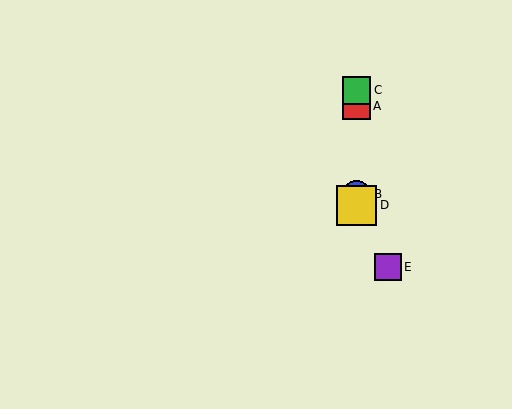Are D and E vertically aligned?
No, D is at x≈357 and E is at x≈388.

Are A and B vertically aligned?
Yes, both are at x≈357.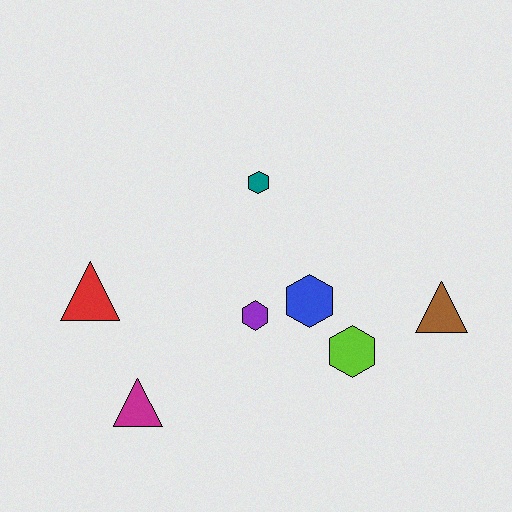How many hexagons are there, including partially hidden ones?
There are 4 hexagons.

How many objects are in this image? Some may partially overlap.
There are 7 objects.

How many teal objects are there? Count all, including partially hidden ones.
There is 1 teal object.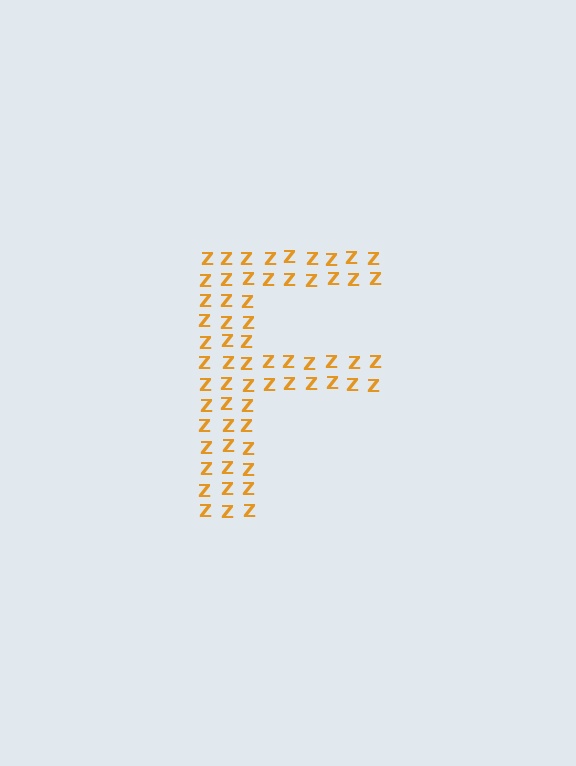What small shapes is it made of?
It is made of small letter Z's.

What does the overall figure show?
The overall figure shows the letter F.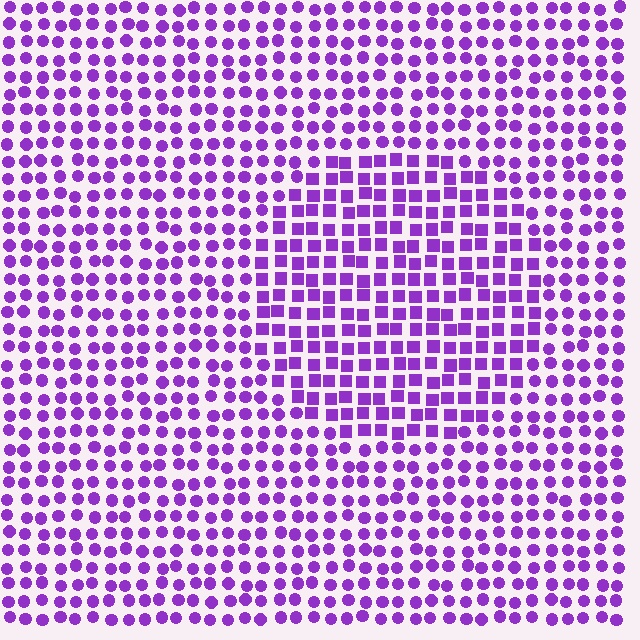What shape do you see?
I see a circle.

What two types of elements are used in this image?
The image uses squares inside the circle region and circles outside it.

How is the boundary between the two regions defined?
The boundary is defined by a change in element shape: squares inside vs. circles outside. All elements share the same color and spacing.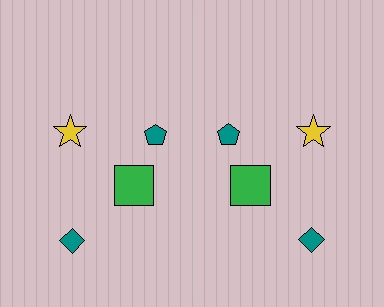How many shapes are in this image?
There are 8 shapes in this image.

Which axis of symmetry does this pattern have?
The pattern has a vertical axis of symmetry running through the center of the image.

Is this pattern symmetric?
Yes, this pattern has bilateral (reflection) symmetry.